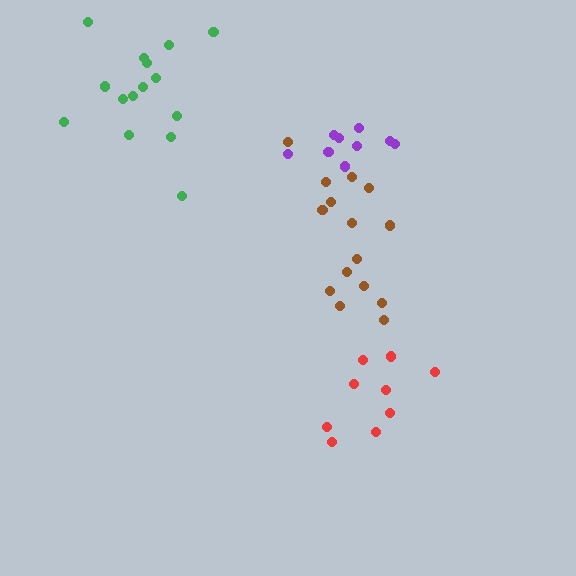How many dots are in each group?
Group 1: 9 dots, Group 2: 15 dots, Group 3: 9 dots, Group 4: 15 dots (48 total).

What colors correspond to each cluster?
The clusters are colored: purple, brown, red, green.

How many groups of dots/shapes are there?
There are 4 groups.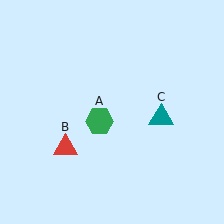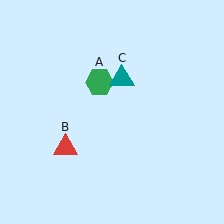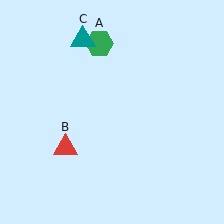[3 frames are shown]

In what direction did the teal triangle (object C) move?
The teal triangle (object C) moved up and to the left.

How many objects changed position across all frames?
2 objects changed position: green hexagon (object A), teal triangle (object C).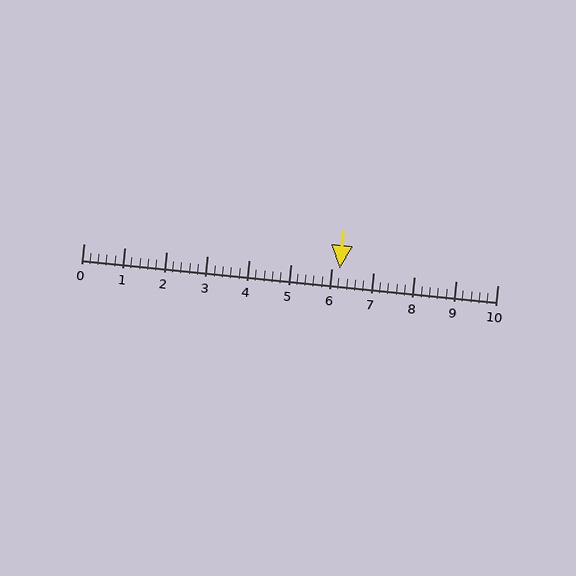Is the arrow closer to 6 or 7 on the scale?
The arrow is closer to 6.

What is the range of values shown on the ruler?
The ruler shows values from 0 to 10.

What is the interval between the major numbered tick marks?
The major tick marks are spaced 1 units apart.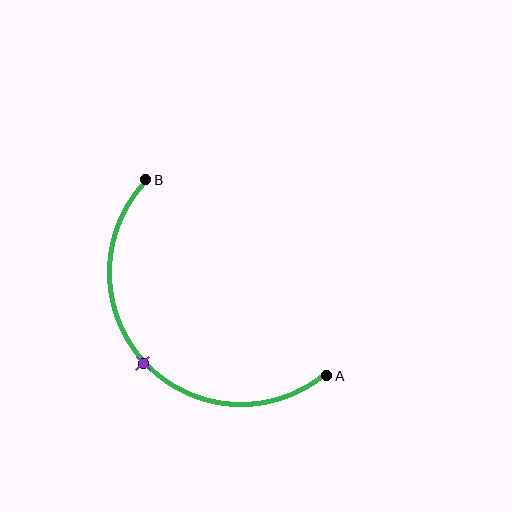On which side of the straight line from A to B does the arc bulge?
The arc bulges below and to the left of the straight line connecting A and B.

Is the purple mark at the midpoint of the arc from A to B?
Yes. The purple mark lies on the arc at equal arc-length from both A and B — it is the arc midpoint.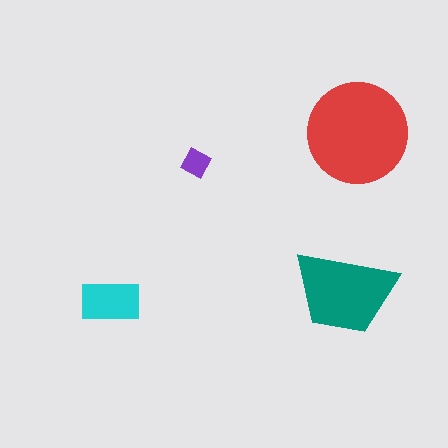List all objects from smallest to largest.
The purple diamond, the cyan rectangle, the teal trapezoid, the red circle.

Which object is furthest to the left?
The cyan rectangle is leftmost.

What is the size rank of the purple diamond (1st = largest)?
4th.